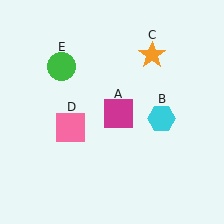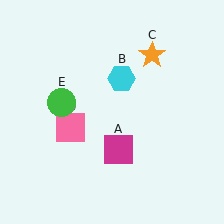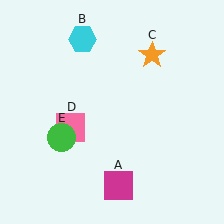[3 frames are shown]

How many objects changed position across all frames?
3 objects changed position: magenta square (object A), cyan hexagon (object B), green circle (object E).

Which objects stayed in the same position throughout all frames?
Orange star (object C) and pink square (object D) remained stationary.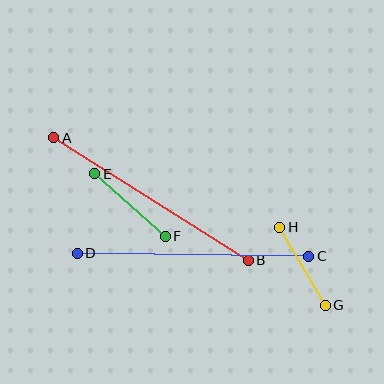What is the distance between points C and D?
The distance is approximately 232 pixels.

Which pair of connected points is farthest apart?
Points C and D are farthest apart.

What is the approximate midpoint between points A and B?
The midpoint is at approximately (151, 199) pixels.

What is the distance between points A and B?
The distance is approximately 230 pixels.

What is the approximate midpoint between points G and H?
The midpoint is at approximately (302, 266) pixels.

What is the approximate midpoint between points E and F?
The midpoint is at approximately (130, 205) pixels.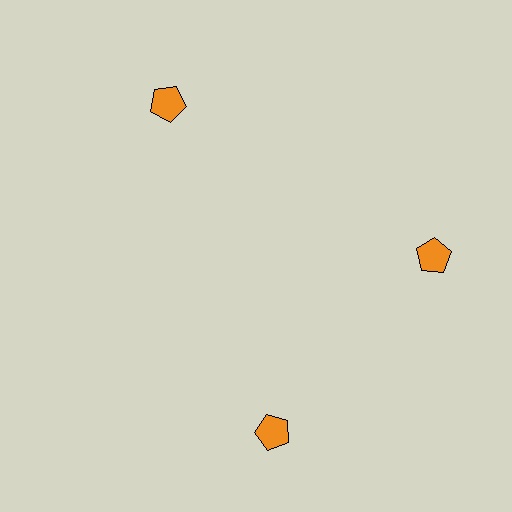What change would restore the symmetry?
The symmetry would be restored by rotating it back into even spacing with its neighbors so that all 3 pentagons sit at equal angles and equal distance from the center.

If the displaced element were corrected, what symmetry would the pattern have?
It would have 3-fold rotational symmetry — the pattern would map onto itself every 120 degrees.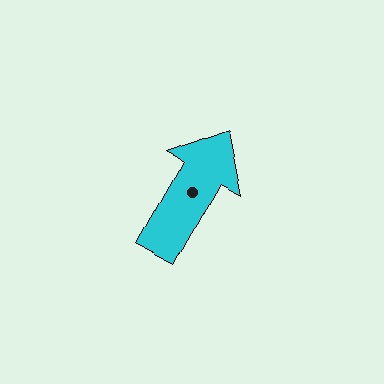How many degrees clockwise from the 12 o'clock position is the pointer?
Approximately 29 degrees.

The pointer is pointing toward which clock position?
Roughly 1 o'clock.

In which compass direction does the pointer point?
Northeast.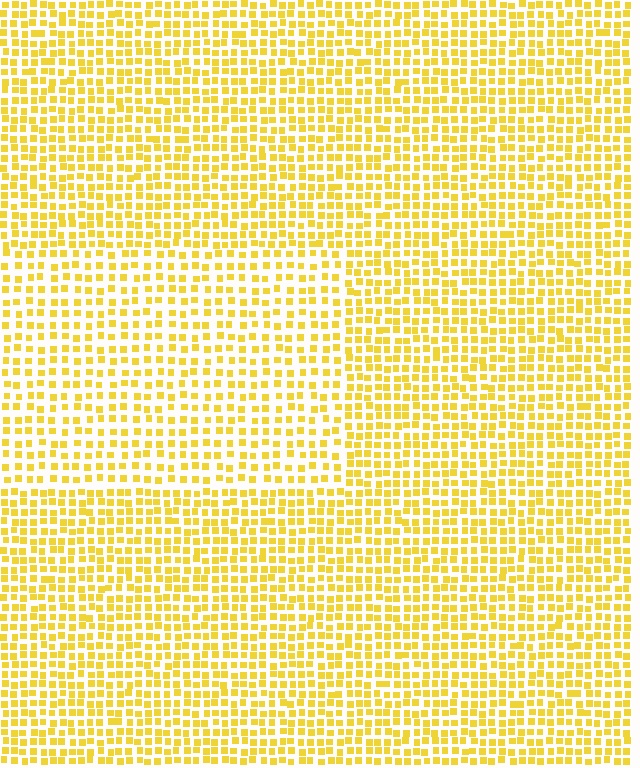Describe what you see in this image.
The image contains small yellow elements arranged at two different densities. A rectangle-shaped region is visible where the elements are less densely packed than the surrounding area.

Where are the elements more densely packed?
The elements are more densely packed outside the rectangle boundary.